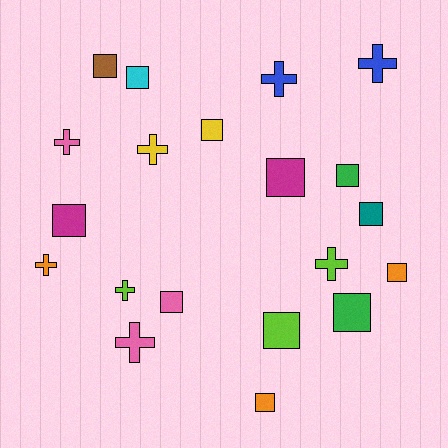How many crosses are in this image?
There are 8 crosses.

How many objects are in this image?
There are 20 objects.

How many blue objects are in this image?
There are 2 blue objects.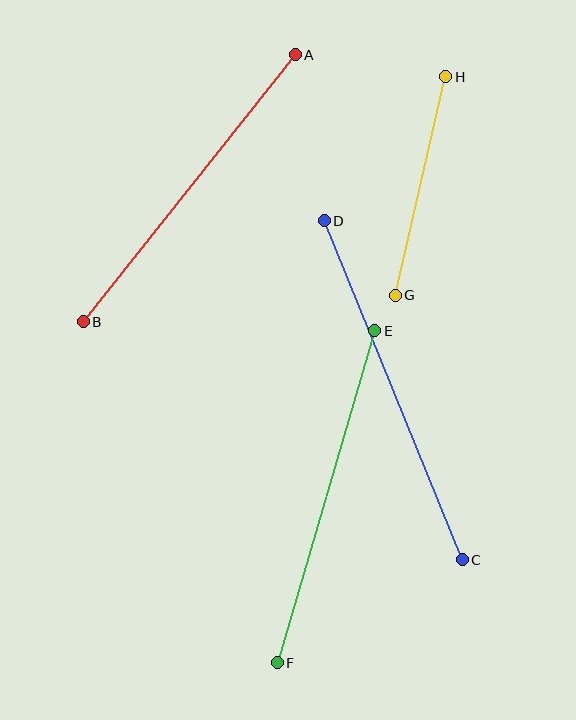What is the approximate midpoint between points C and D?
The midpoint is at approximately (393, 390) pixels.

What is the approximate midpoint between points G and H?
The midpoint is at approximately (420, 186) pixels.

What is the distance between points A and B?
The distance is approximately 341 pixels.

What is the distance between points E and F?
The distance is approximately 346 pixels.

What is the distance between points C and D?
The distance is approximately 366 pixels.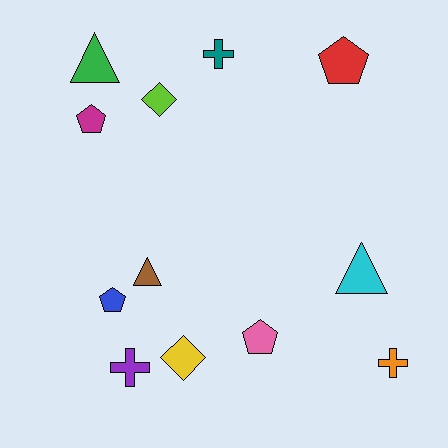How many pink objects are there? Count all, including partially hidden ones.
There is 1 pink object.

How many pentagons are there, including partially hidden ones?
There are 4 pentagons.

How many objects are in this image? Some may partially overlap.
There are 12 objects.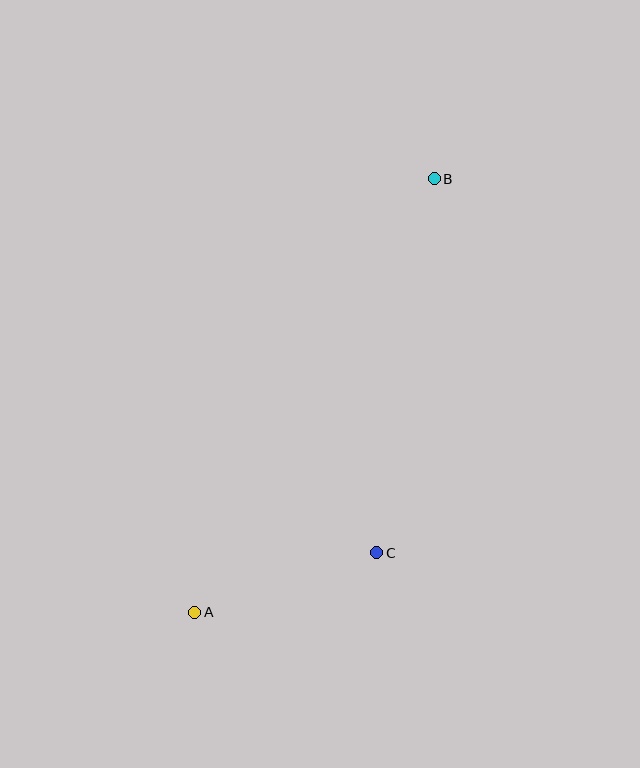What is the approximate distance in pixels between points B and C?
The distance between B and C is approximately 378 pixels.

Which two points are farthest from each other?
Points A and B are farthest from each other.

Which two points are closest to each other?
Points A and C are closest to each other.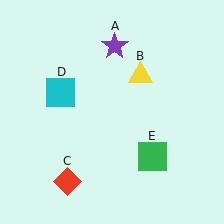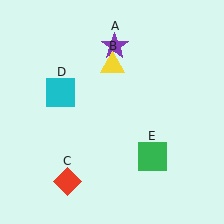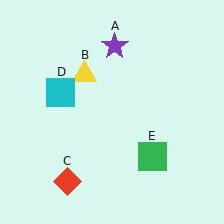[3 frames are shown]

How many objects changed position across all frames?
1 object changed position: yellow triangle (object B).